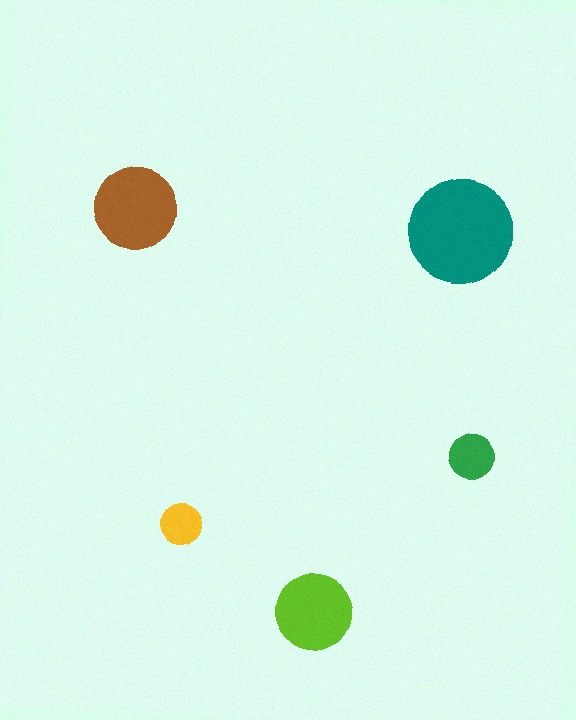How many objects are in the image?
There are 5 objects in the image.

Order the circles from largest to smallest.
the teal one, the brown one, the lime one, the green one, the yellow one.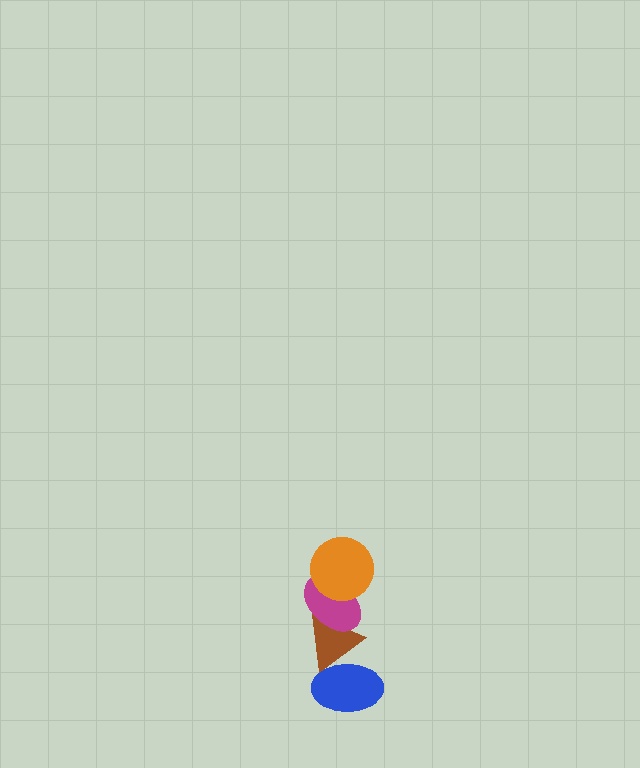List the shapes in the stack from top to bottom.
From top to bottom: the orange circle, the magenta ellipse, the brown triangle, the blue ellipse.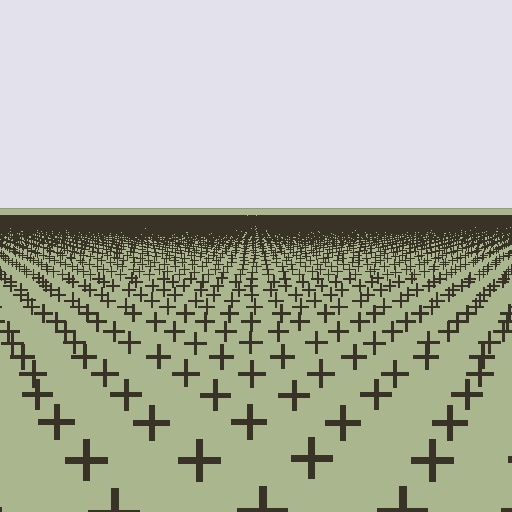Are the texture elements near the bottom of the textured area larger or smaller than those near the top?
Larger. Near the bottom, elements are closer to the viewer and appear at a bigger on-screen size.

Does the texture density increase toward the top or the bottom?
Density increases toward the top.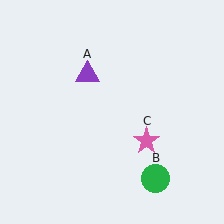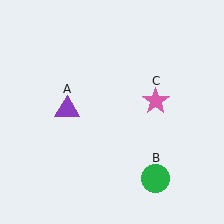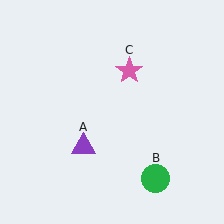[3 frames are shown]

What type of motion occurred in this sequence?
The purple triangle (object A), pink star (object C) rotated counterclockwise around the center of the scene.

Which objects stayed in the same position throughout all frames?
Green circle (object B) remained stationary.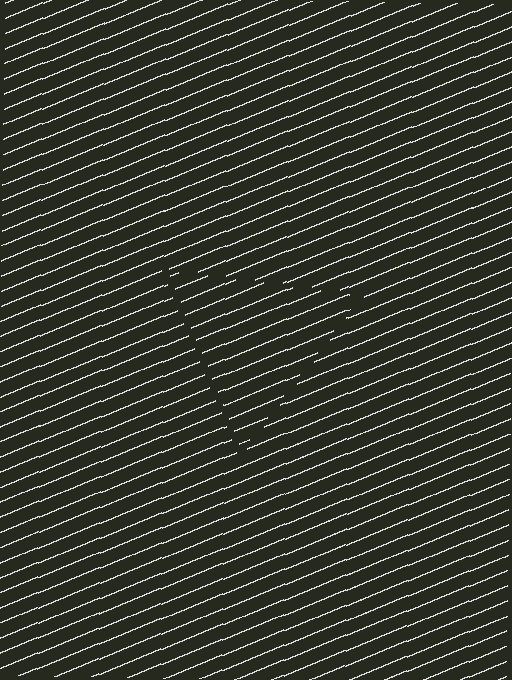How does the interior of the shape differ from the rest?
The interior of the shape contains the same grating, shifted by half a period — the contour is defined by the phase discontinuity where line-ends from the inner and outer gratings abut.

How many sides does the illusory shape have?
3 sides — the line-ends trace a triangle.